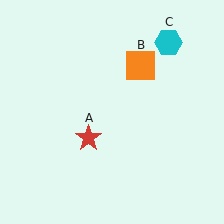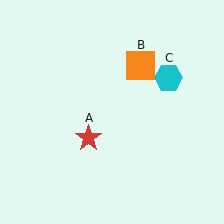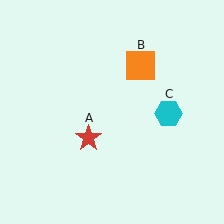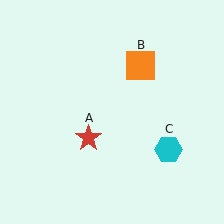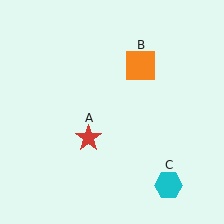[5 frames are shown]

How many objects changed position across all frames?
1 object changed position: cyan hexagon (object C).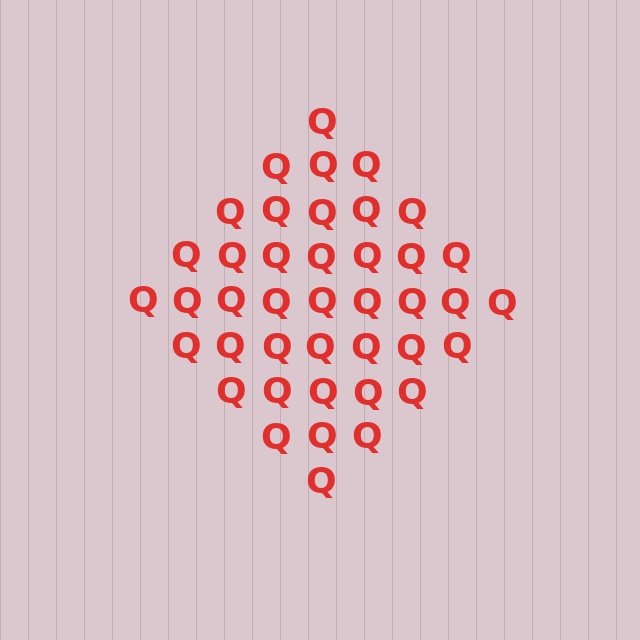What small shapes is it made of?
It is made of small letter Q's.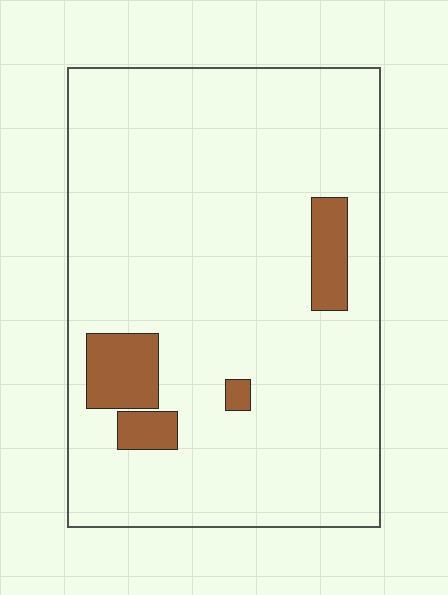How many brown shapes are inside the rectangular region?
4.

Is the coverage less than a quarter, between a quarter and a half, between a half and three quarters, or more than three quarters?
Less than a quarter.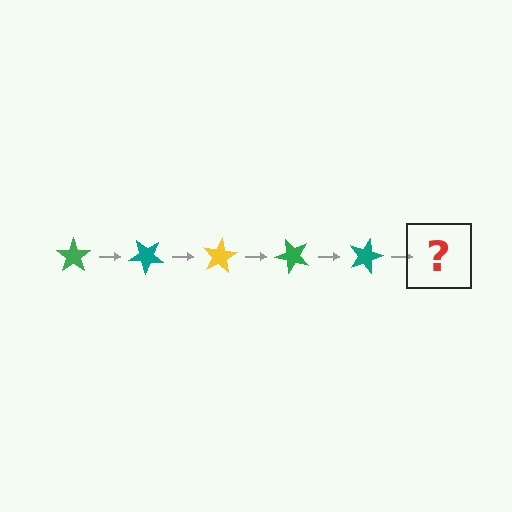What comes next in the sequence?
The next element should be a yellow star, rotated 200 degrees from the start.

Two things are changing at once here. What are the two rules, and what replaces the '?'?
The two rules are that it rotates 40 degrees each step and the color cycles through green, teal, and yellow. The '?' should be a yellow star, rotated 200 degrees from the start.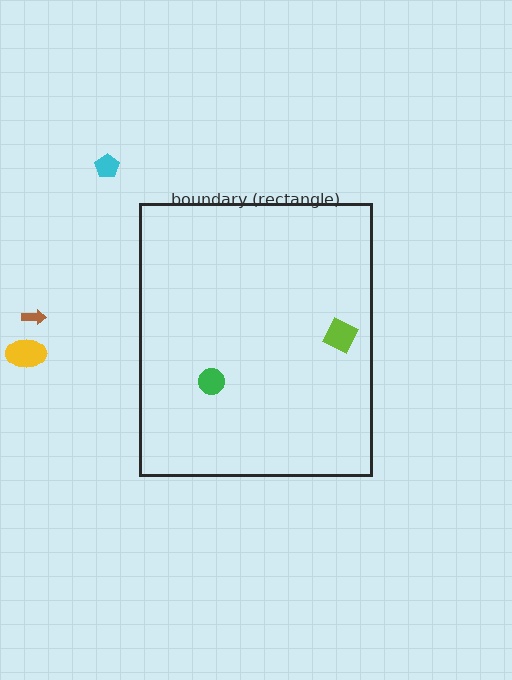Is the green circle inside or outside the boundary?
Inside.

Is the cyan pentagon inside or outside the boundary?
Outside.